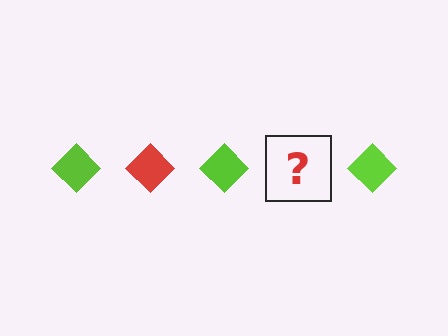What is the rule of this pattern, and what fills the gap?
The rule is that the pattern cycles through lime, red diamonds. The gap should be filled with a red diamond.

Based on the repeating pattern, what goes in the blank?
The blank should be a red diamond.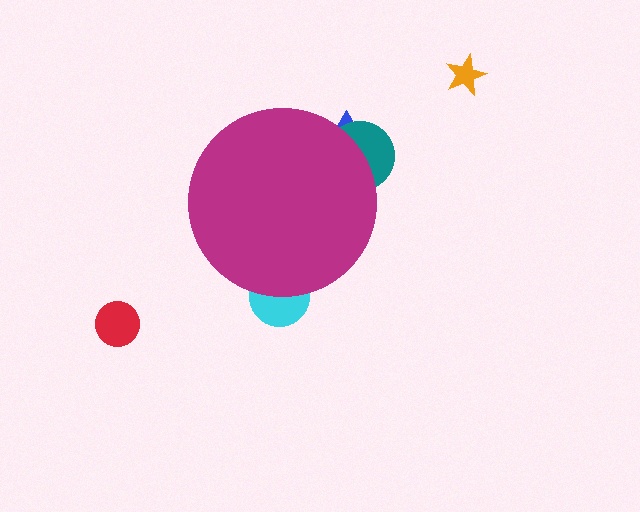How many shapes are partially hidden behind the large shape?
3 shapes are partially hidden.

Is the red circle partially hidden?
No, the red circle is fully visible.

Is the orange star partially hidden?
No, the orange star is fully visible.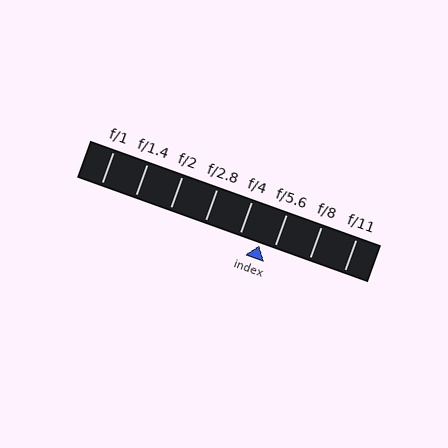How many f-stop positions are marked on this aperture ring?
There are 8 f-stop positions marked.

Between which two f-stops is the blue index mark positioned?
The index mark is between f/4 and f/5.6.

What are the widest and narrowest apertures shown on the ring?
The widest aperture shown is f/1 and the narrowest is f/11.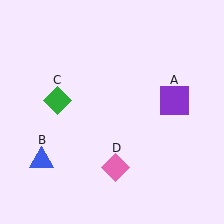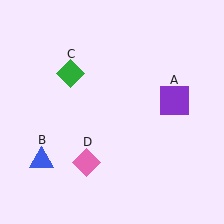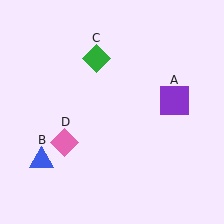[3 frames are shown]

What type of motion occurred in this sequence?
The green diamond (object C), pink diamond (object D) rotated clockwise around the center of the scene.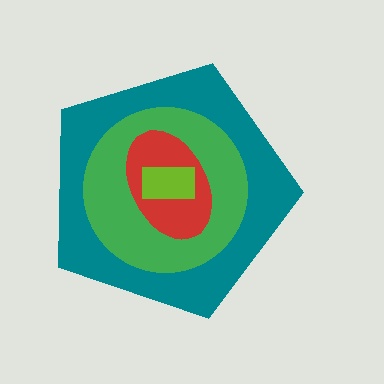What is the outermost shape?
The teal pentagon.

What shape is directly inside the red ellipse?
The lime rectangle.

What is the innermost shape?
The lime rectangle.